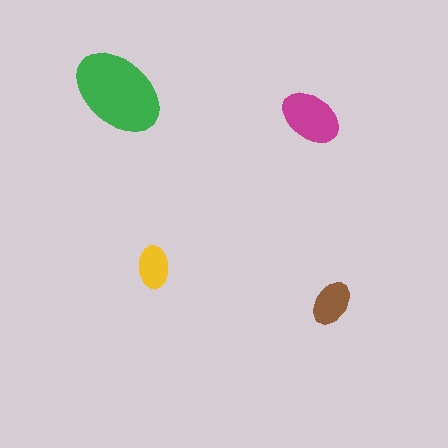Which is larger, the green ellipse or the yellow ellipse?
The green one.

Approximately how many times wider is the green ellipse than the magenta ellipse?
About 1.5 times wider.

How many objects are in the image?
There are 4 objects in the image.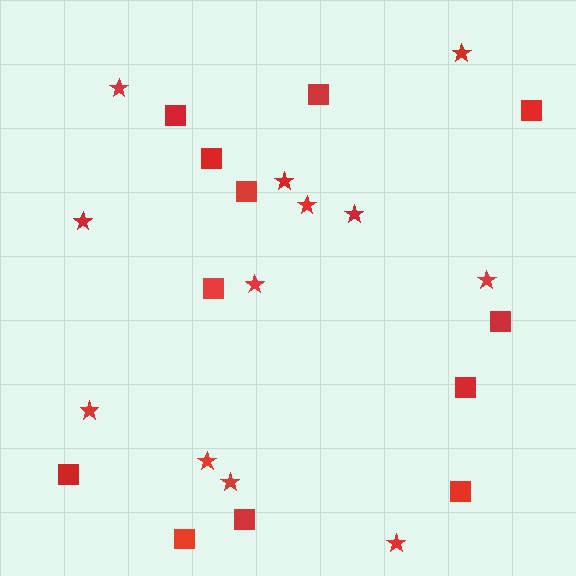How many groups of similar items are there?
There are 2 groups: one group of squares (12) and one group of stars (12).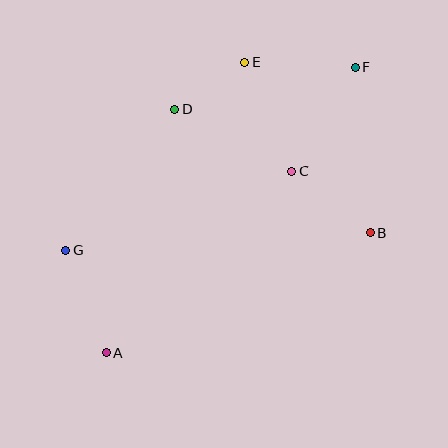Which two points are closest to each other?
Points D and E are closest to each other.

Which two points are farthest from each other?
Points A and F are farthest from each other.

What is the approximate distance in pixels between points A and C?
The distance between A and C is approximately 260 pixels.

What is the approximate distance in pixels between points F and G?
The distance between F and G is approximately 342 pixels.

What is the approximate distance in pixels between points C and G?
The distance between C and G is approximately 240 pixels.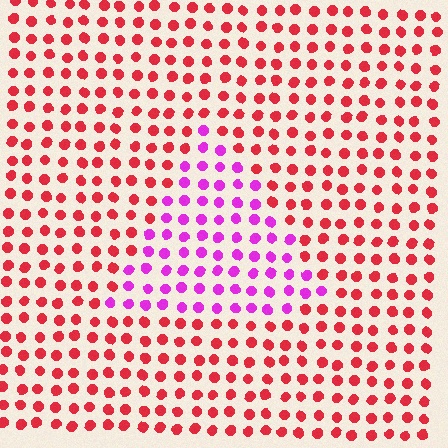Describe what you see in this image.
The image is filled with small red elements in a uniform arrangement. A triangle-shaped region is visible where the elements are tinted to a slightly different hue, forming a subtle color boundary.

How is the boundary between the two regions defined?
The boundary is defined purely by a slight shift in hue (about 53 degrees). Spacing, size, and orientation are identical on both sides.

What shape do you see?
I see a triangle.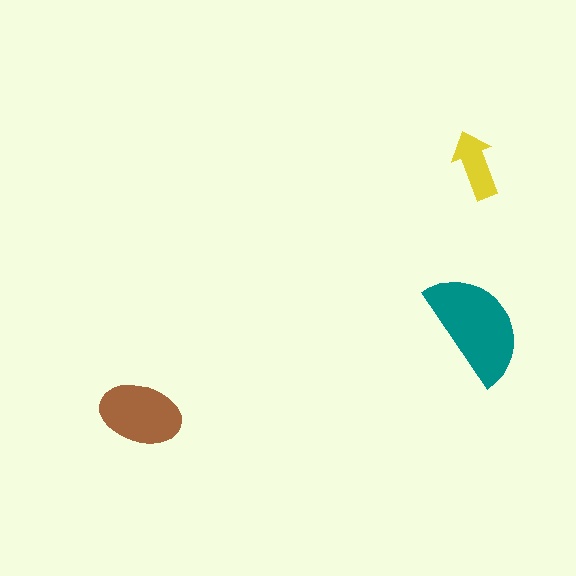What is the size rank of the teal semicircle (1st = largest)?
1st.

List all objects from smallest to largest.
The yellow arrow, the brown ellipse, the teal semicircle.